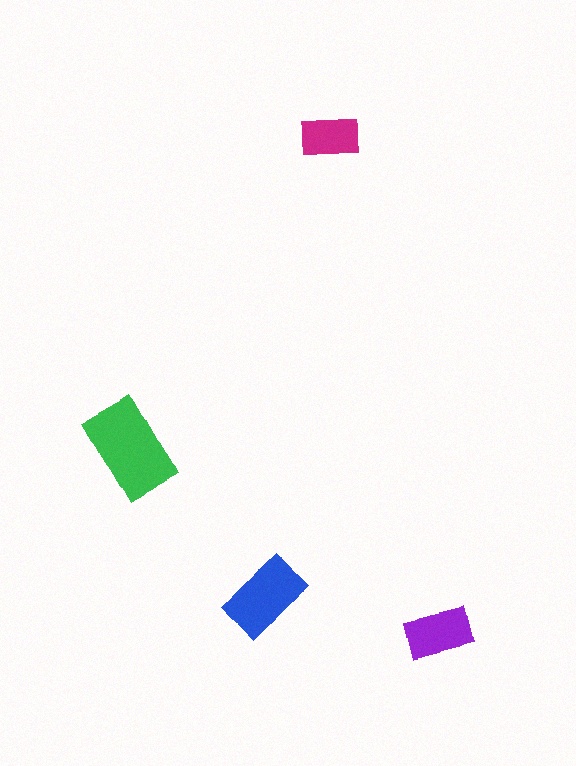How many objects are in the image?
There are 4 objects in the image.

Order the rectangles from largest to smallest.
the green one, the blue one, the purple one, the magenta one.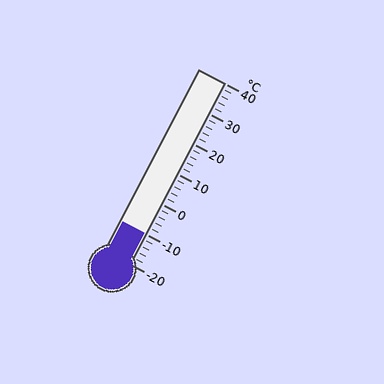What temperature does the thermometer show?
The thermometer shows approximately -10°C.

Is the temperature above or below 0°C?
The temperature is below 0°C.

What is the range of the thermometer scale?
The thermometer scale ranges from -20°C to 40°C.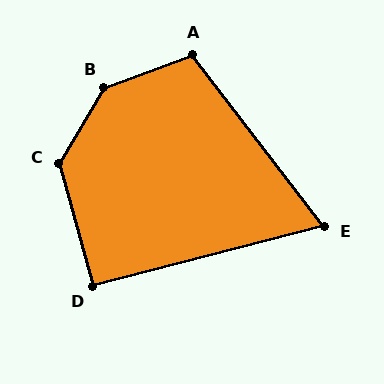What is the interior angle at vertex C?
Approximately 133 degrees (obtuse).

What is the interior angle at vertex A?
Approximately 108 degrees (obtuse).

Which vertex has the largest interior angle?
B, at approximately 141 degrees.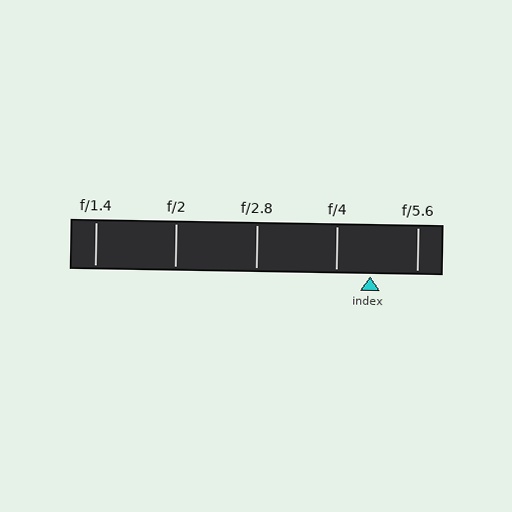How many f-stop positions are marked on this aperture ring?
There are 5 f-stop positions marked.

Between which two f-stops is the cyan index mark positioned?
The index mark is between f/4 and f/5.6.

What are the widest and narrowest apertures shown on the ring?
The widest aperture shown is f/1.4 and the narrowest is f/5.6.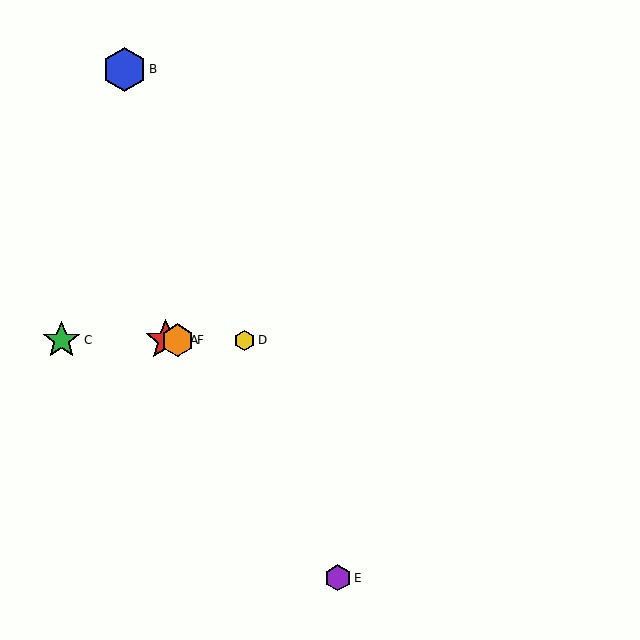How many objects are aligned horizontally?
4 objects (A, C, D, F) are aligned horizontally.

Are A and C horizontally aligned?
Yes, both are at y≈340.